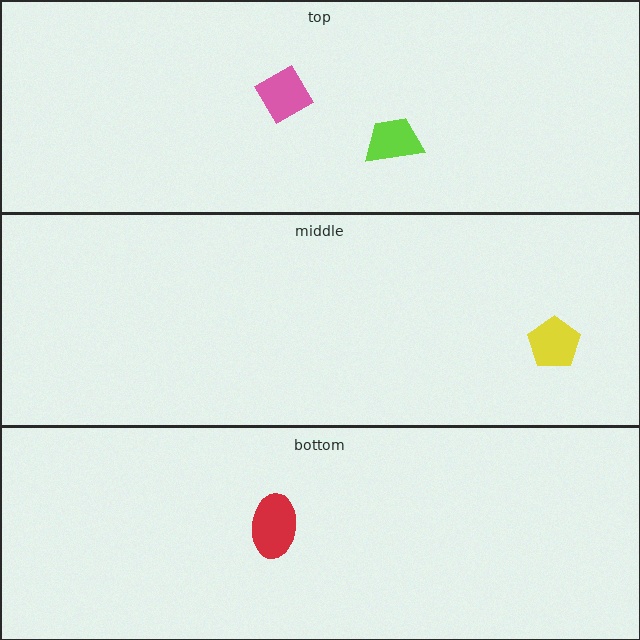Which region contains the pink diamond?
The top region.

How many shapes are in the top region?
2.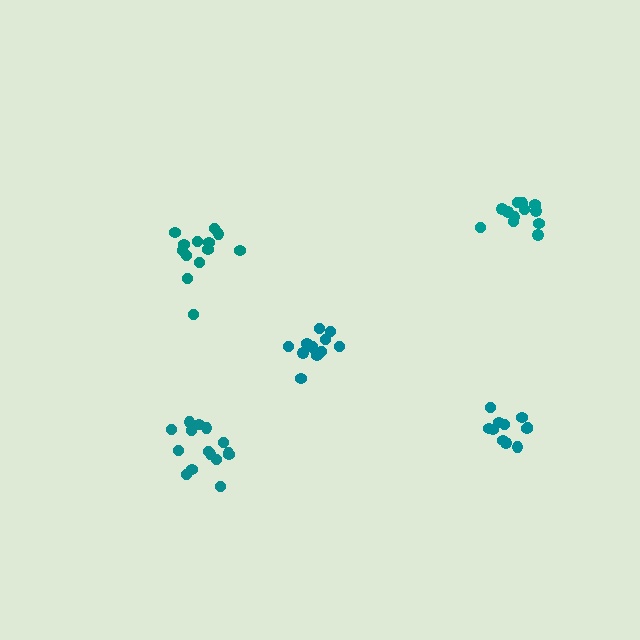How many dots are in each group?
Group 1: 15 dots, Group 2: 13 dots, Group 3: 12 dots, Group 4: 12 dots, Group 5: 11 dots (63 total).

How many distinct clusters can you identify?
There are 5 distinct clusters.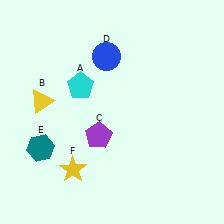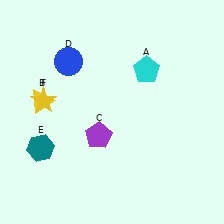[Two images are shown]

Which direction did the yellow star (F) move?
The yellow star (F) moved up.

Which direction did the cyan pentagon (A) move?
The cyan pentagon (A) moved right.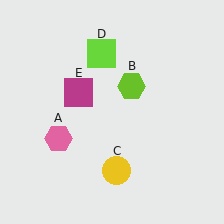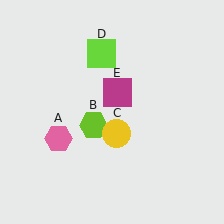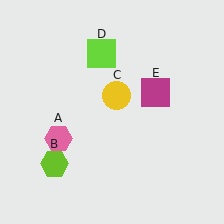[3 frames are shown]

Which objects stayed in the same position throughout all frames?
Pink hexagon (object A) and lime square (object D) remained stationary.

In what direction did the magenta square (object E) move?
The magenta square (object E) moved right.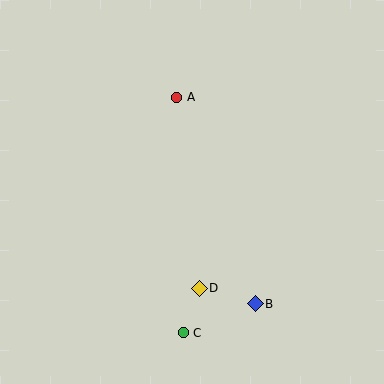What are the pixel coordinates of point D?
Point D is at (199, 289).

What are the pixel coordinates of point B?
Point B is at (255, 304).